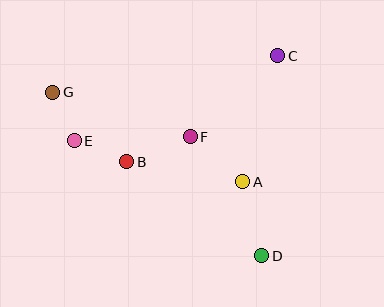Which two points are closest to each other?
Points E and G are closest to each other.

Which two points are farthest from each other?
Points D and G are farthest from each other.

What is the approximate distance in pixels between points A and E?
The distance between A and E is approximately 173 pixels.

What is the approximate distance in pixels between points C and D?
The distance between C and D is approximately 200 pixels.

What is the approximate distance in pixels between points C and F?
The distance between C and F is approximately 119 pixels.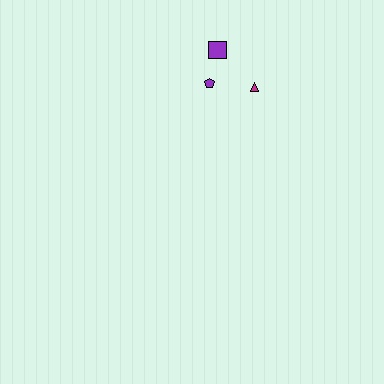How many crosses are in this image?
There are no crosses.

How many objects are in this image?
There are 3 objects.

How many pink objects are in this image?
There are no pink objects.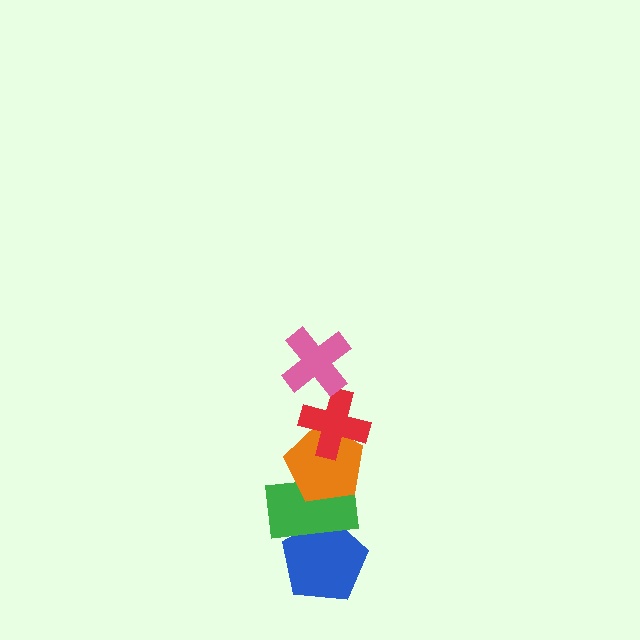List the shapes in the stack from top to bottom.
From top to bottom: the pink cross, the red cross, the orange pentagon, the green rectangle, the blue pentagon.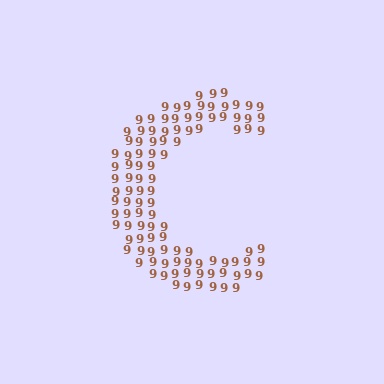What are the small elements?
The small elements are digit 9's.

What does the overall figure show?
The overall figure shows the letter C.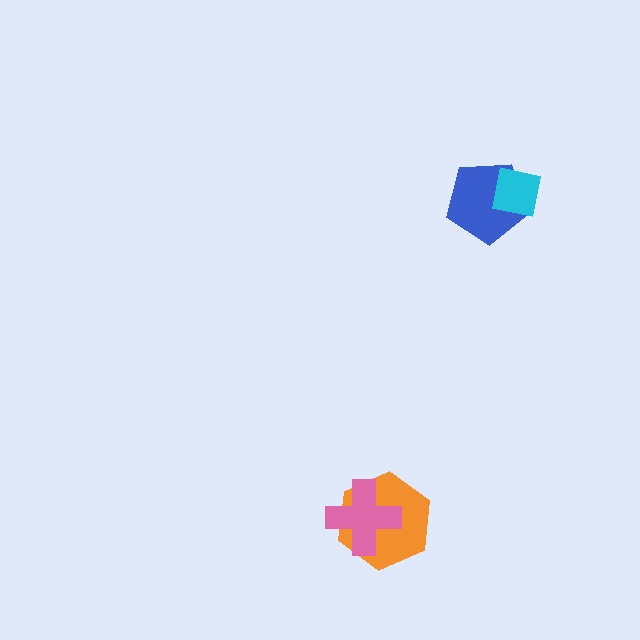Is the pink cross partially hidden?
No, no other shape covers it.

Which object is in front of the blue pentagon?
The cyan square is in front of the blue pentagon.